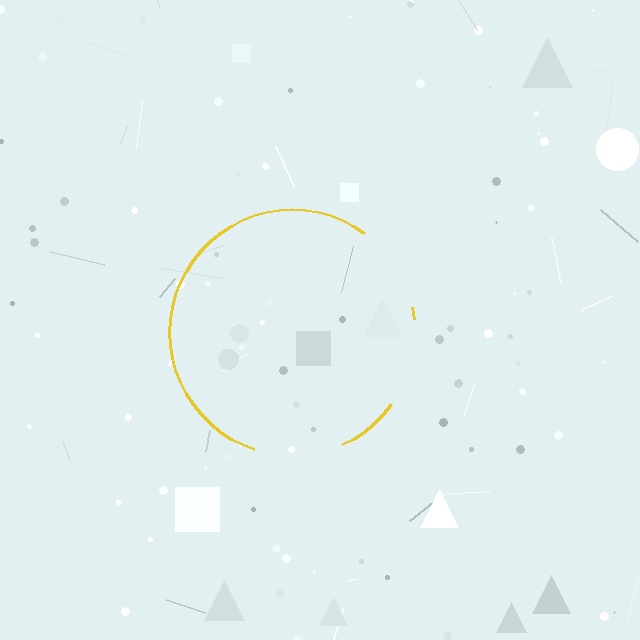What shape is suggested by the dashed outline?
The dashed outline suggests a circle.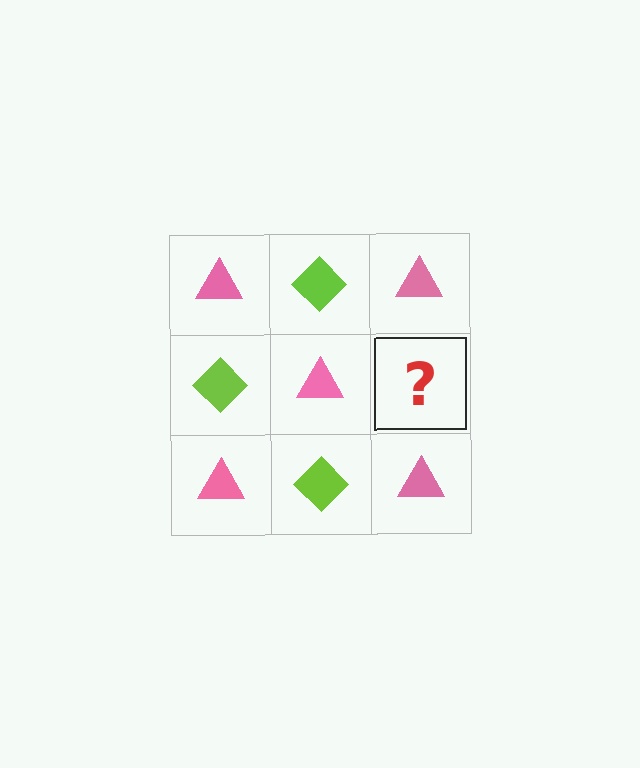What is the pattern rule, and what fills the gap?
The rule is that it alternates pink triangle and lime diamond in a checkerboard pattern. The gap should be filled with a lime diamond.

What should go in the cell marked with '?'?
The missing cell should contain a lime diamond.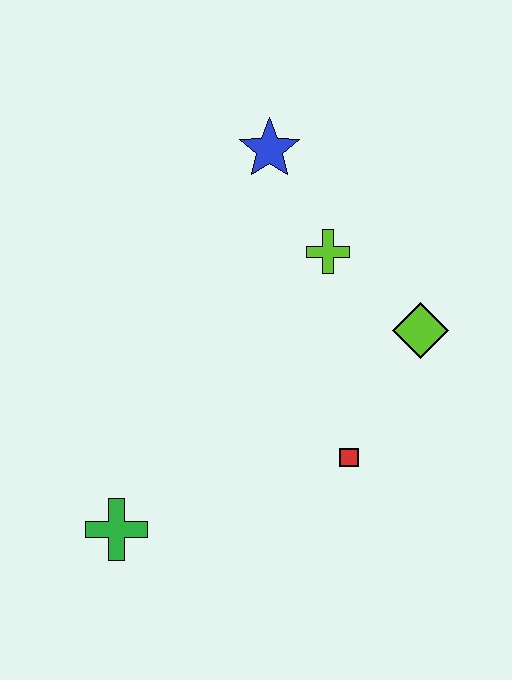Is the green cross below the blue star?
Yes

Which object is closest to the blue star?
The lime cross is closest to the blue star.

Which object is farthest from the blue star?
The green cross is farthest from the blue star.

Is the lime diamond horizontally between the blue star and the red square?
No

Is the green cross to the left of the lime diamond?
Yes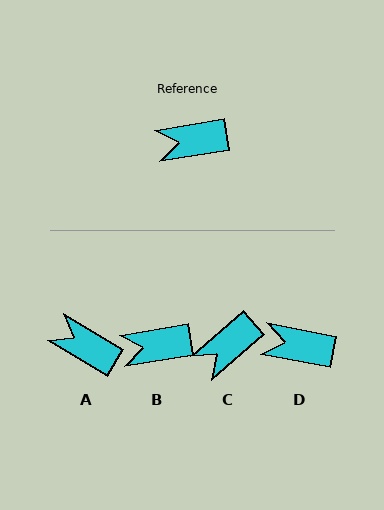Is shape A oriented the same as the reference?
No, it is off by about 40 degrees.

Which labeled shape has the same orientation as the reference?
B.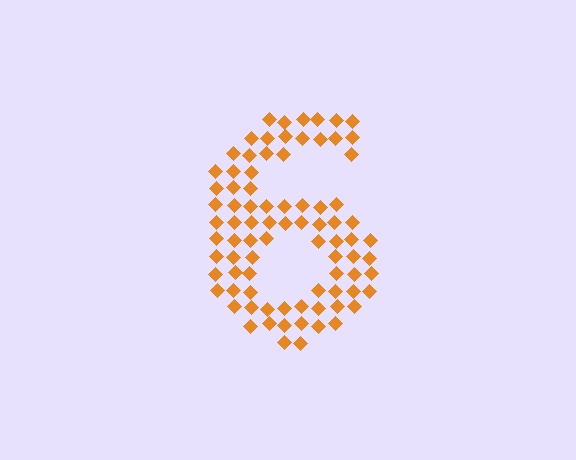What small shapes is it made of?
It is made of small diamonds.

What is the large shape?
The large shape is the digit 6.